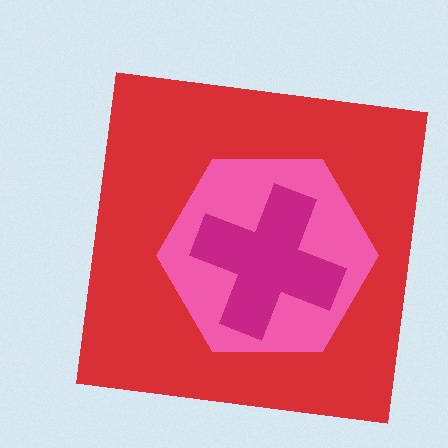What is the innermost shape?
The magenta cross.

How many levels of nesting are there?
3.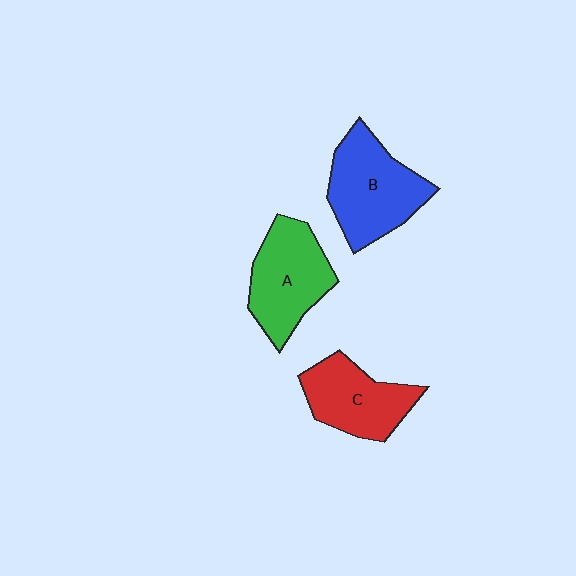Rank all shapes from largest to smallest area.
From largest to smallest: B (blue), A (green), C (red).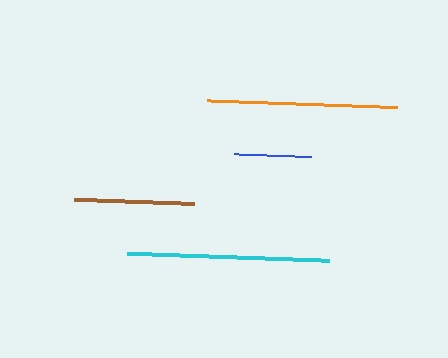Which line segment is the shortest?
The blue line is the shortest at approximately 76 pixels.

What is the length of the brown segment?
The brown segment is approximately 120 pixels long.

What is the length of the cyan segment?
The cyan segment is approximately 202 pixels long.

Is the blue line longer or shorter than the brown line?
The brown line is longer than the blue line.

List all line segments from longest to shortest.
From longest to shortest: cyan, orange, brown, blue.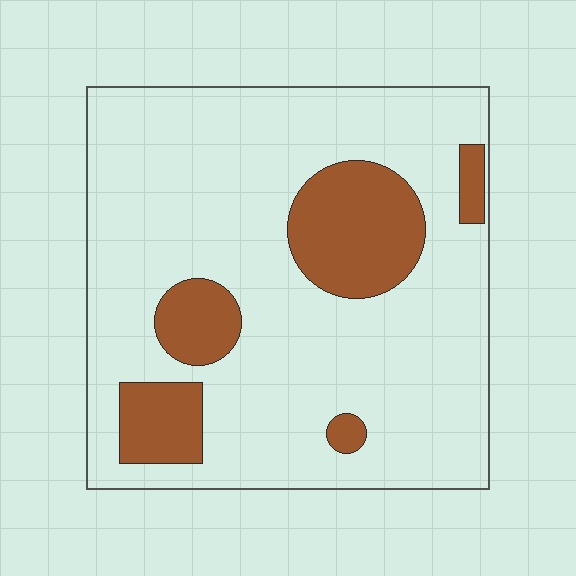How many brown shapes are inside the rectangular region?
5.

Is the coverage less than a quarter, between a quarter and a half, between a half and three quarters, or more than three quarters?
Less than a quarter.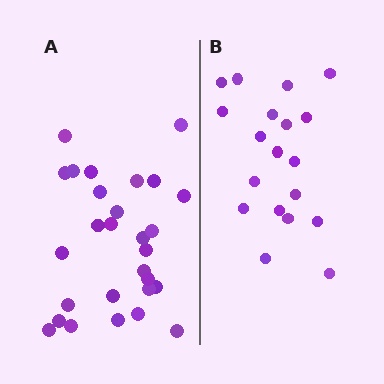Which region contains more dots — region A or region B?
Region A (the left region) has more dots.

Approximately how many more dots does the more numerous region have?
Region A has roughly 8 or so more dots than region B.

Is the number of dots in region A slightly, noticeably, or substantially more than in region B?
Region A has substantially more. The ratio is roughly 1.5 to 1.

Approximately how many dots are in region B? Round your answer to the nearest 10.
About 20 dots. (The exact count is 19, which rounds to 20.)